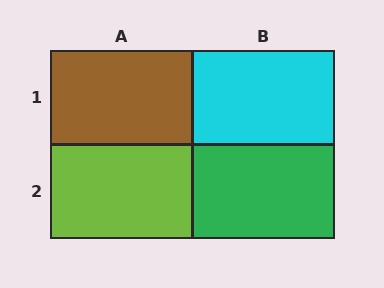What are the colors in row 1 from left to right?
Brown, cyan.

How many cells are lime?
1 cell is lime.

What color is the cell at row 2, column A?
Lime.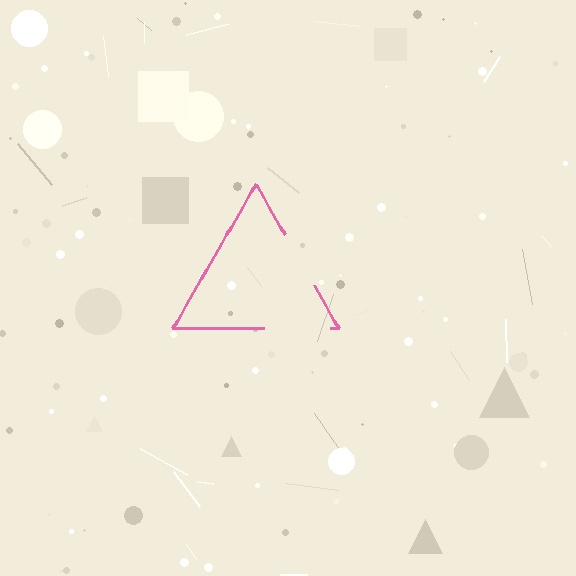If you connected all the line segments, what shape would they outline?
They would outline a triangle.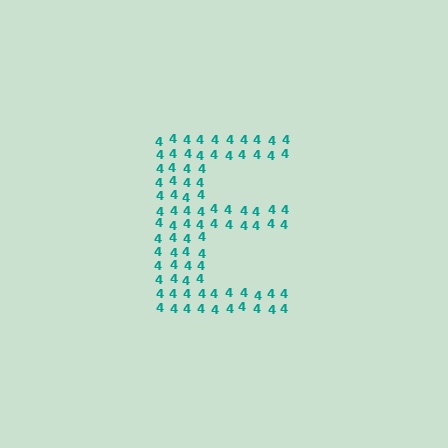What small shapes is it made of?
It is made of small digit 4's.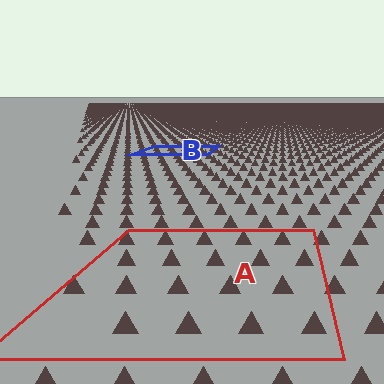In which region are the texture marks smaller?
The texture marks are smaller in region B, because it is farther away.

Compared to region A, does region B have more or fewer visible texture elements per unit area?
Region B has more texture elements per unit area — they are packed more densely because it is farther away.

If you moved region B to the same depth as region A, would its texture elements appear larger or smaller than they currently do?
They would appear larger. At a closer depth, the same texture elements are projected at a bigger on-screen size.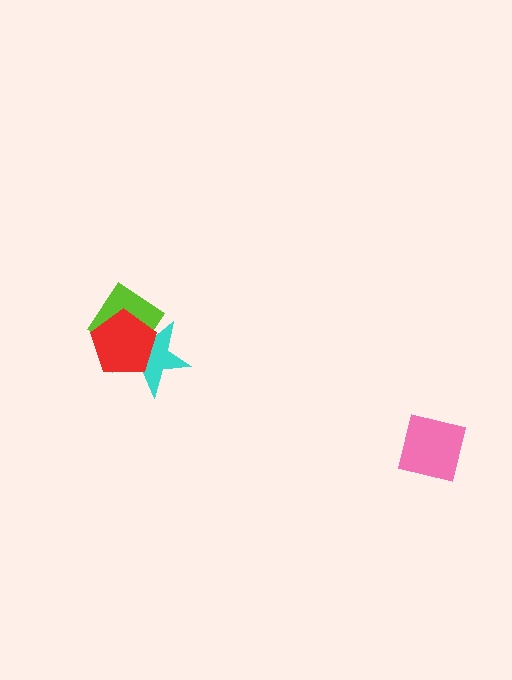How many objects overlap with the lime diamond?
2 objects overlap with the lime diamond.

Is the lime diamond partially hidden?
Yes, it is partially covered by another shape.